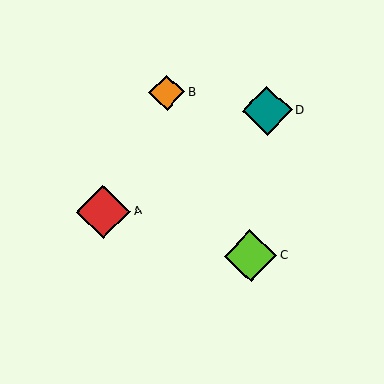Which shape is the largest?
The red diamond (labeled A) is the largest.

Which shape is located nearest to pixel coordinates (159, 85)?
The orange diamond (labeled B) at (167, 93) is nearest to that location.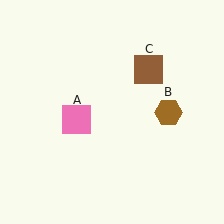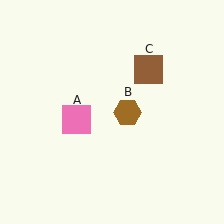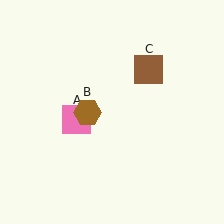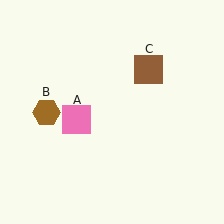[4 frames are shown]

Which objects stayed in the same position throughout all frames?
Pink square (object A) and brown square (object C) remained stationary.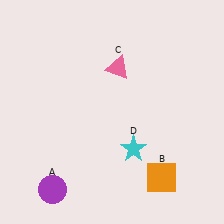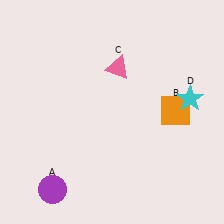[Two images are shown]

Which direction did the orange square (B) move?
The orange square (B) moved up.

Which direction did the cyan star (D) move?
The cyan star (D) moved right.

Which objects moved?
The objects that moved are: the orange square (B), the cyan star (D).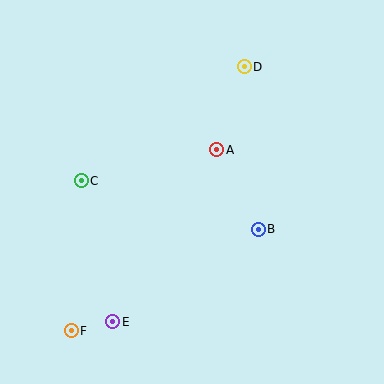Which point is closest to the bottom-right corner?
Point B is closest to the bottom-right corner.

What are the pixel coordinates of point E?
Point E is at (113, 322).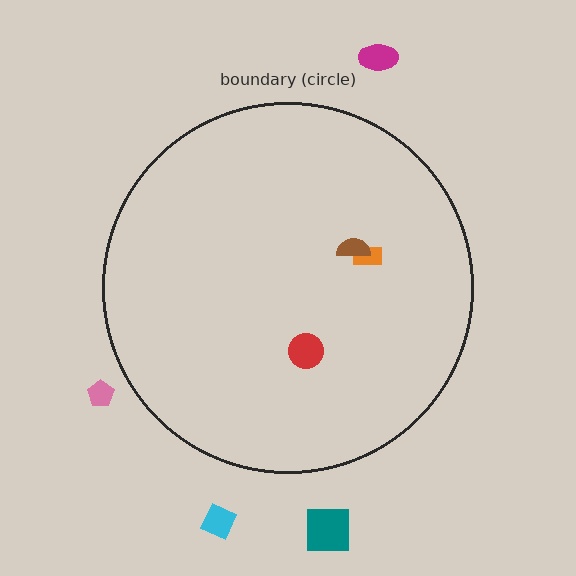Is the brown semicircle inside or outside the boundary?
Inside.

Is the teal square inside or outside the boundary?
Outside.